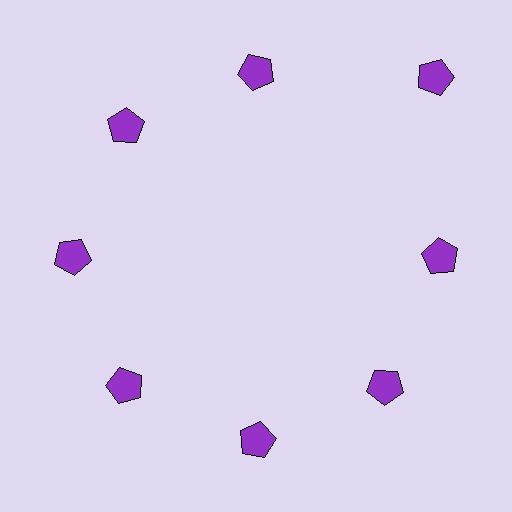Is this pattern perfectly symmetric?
No. The 8 purple pentagons are arranged in a ring, but one element near the 2 o'clock position is pushed outward from the center, breaking the 8-fold rotational symmetry.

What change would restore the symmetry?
The symmetry would be restored by moving it inward, back onto the ring so that all 8 pentagons sit at equal angles and equal distance from the center.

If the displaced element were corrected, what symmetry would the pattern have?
It would have 8-fold rotational symmetry — the pattern would map onto itself every 45 degrees.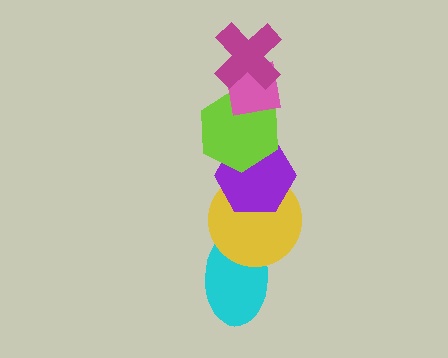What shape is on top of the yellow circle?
The purple hexagon is on top of the yellow circle.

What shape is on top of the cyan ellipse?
The yellow circle is on top of the cyan ellipse.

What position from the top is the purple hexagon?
The purple hexagon is 4th from the top.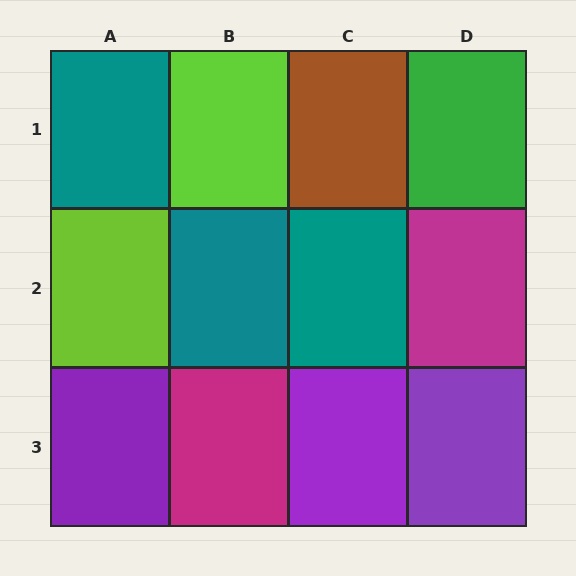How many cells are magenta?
2 cells are magenta.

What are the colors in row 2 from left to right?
Lime, teal, teal, magenta.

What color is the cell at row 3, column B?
Magenta.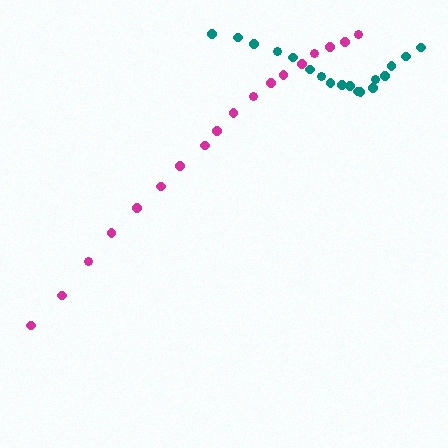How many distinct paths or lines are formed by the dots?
There are 2 distinct paths.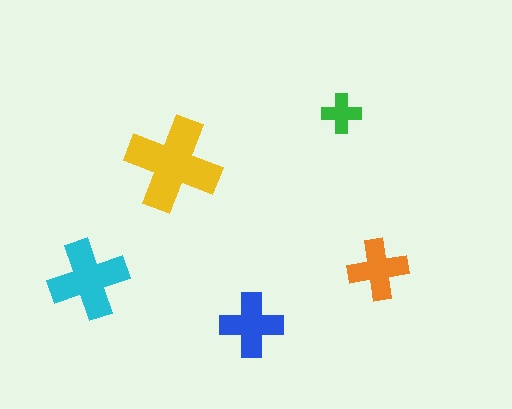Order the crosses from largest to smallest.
the yellow one, the cyan one, the blue one, the orange one, the green one.